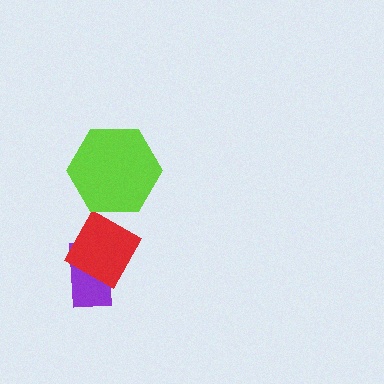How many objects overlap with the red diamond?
1 object overlaps with the red diamond.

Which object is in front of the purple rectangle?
The red diamond is in front of the purple rectangle.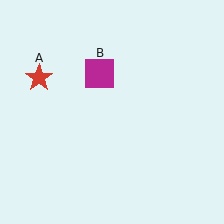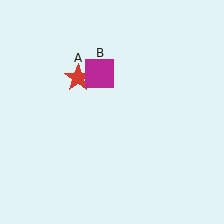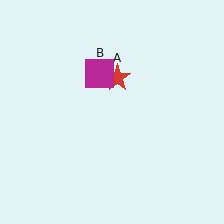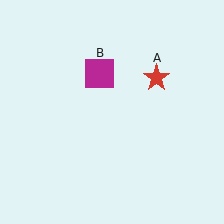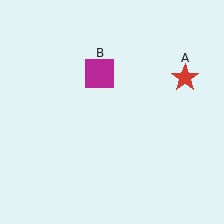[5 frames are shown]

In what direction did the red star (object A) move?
The red star (object A) moved right.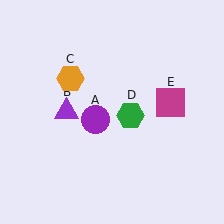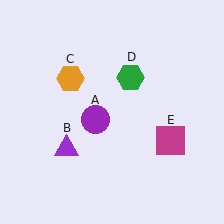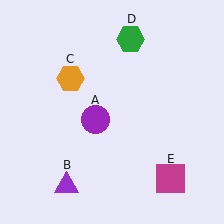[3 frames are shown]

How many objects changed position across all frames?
3 objects changed position: purple triangle (object B), green hexagon (object D), magenta square (object E).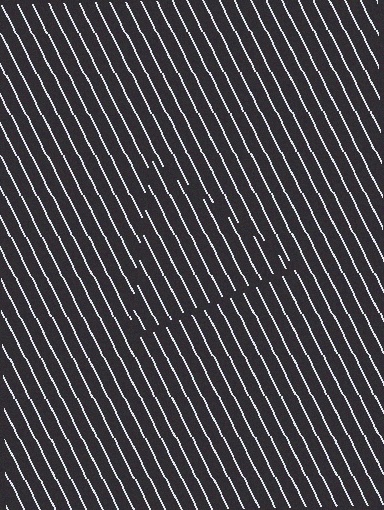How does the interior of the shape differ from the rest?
The interior of the shape contains the same grating, shifted by half a period — the contour is defined by the phase discontinuity where line-ends from the inner and outer gratings abut.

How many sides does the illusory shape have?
3 sides — the line-ends trace a triangle.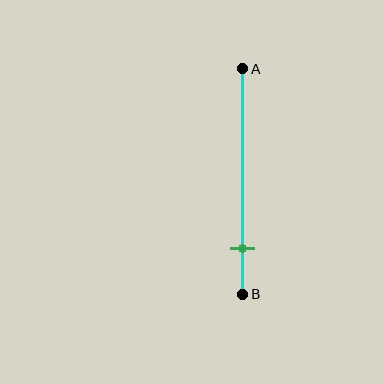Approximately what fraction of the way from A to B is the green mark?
The green mark is approximately 80% of the way from A to B.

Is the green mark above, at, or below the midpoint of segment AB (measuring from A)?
The green mark is below the midpoint of segment AB.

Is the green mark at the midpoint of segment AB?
No, the mark is at about 80% from A, not at the 50% midpoint.